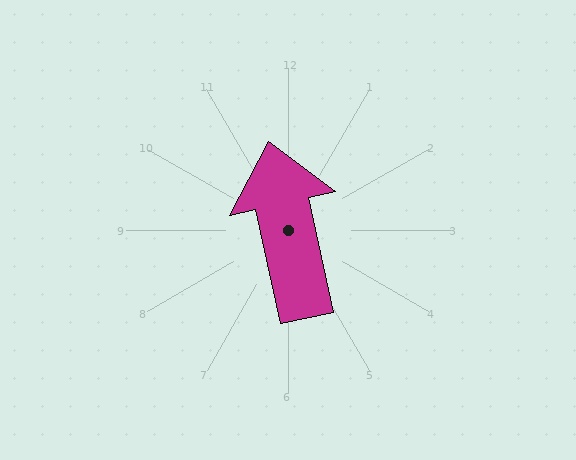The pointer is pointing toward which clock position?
Roughly 12 o'clock.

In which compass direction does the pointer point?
North.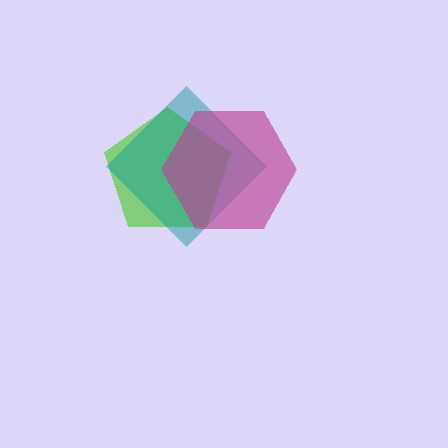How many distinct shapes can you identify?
There are 3 distinct shapes: a lime pentagon, a teal diamond, a magenta hexagon.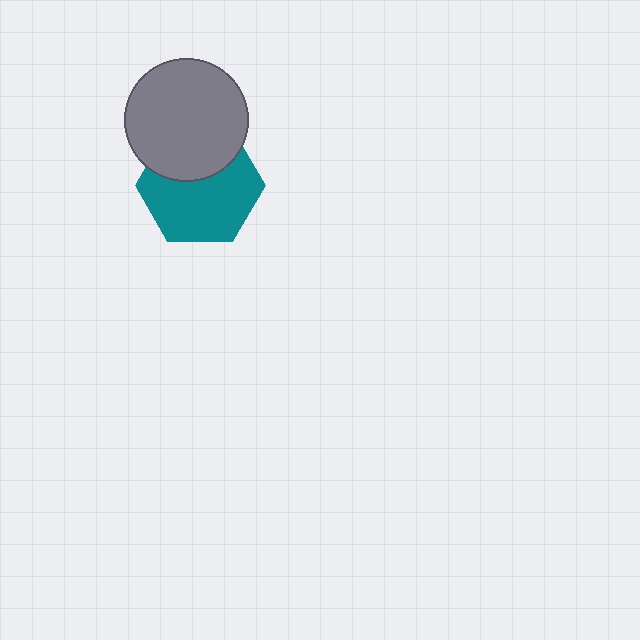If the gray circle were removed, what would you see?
You would see the complete teal hexagon.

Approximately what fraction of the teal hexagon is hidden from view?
Roughly 35% of the teal hexagon is hidden behind the gray circle.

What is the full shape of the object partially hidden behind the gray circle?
The partially hidden object is a teal hexagon.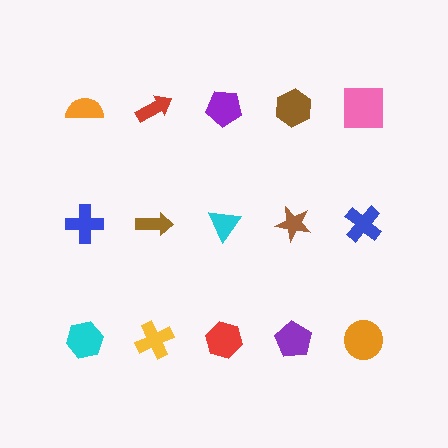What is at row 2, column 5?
A blue cross.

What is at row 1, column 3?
A purple pentagon.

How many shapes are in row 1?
5 shapes.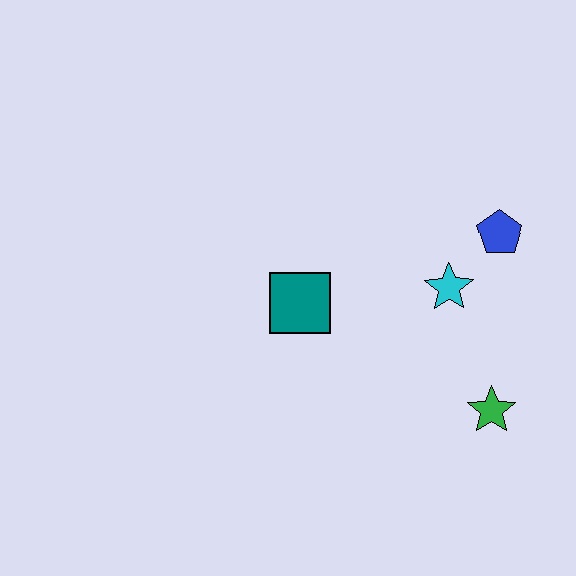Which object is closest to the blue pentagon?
The cyan star is closest to the blue pentagon.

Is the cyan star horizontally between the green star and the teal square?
Yes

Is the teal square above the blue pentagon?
No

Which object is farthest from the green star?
The teal square is farthest from the green star.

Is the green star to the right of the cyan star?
Yes